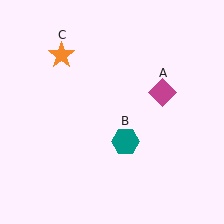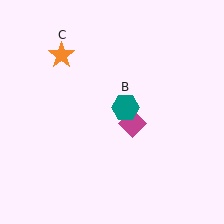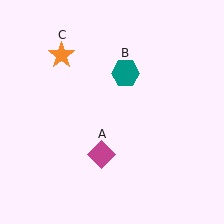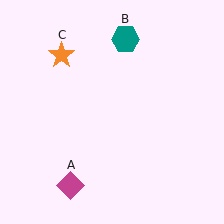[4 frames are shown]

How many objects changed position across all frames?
2 objects changed position: magenta diamond (object A), teal hexagon (object B).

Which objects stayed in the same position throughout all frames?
Orange star (object C) remained stationary.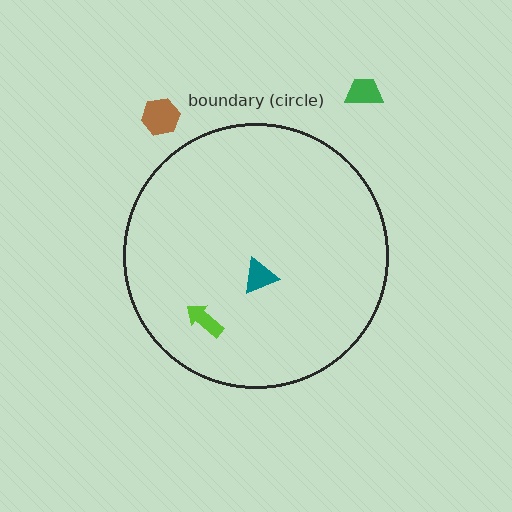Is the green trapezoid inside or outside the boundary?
Outside.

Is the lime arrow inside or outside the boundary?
Inside.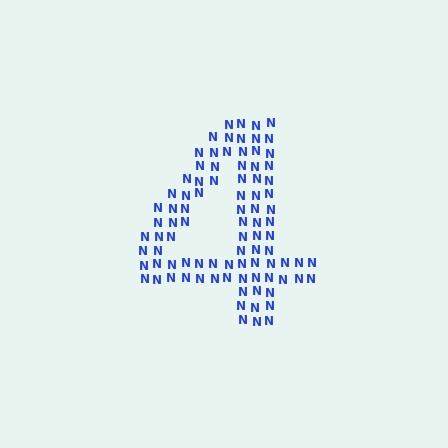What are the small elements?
The small elements are letter N's.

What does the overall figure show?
The overall figure shows the digit 4.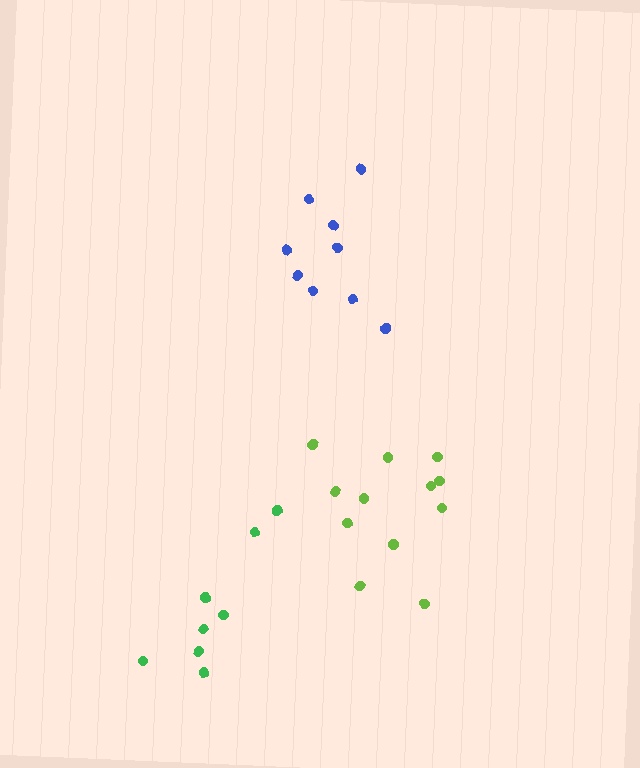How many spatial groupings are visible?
There are 3 spatial groupings.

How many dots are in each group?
Group 1: 9 dots, Group 2: 8 dots, Group 3: 12 dots (29 total).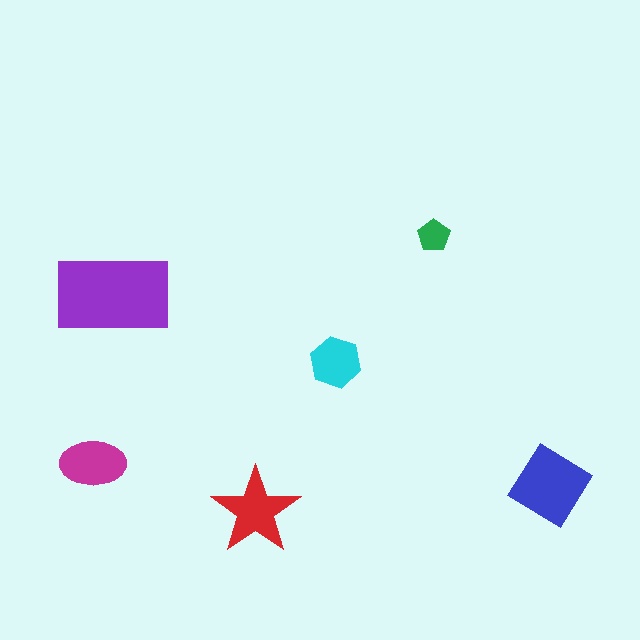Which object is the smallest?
The green pentagon.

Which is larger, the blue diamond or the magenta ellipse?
The blue diamond.